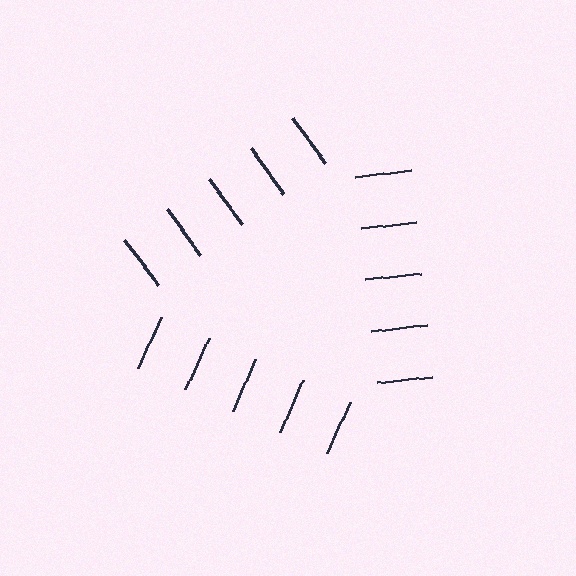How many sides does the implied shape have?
3 sides — the line-ends trace a triangle.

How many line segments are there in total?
15 — 5 along each of the 3 edges.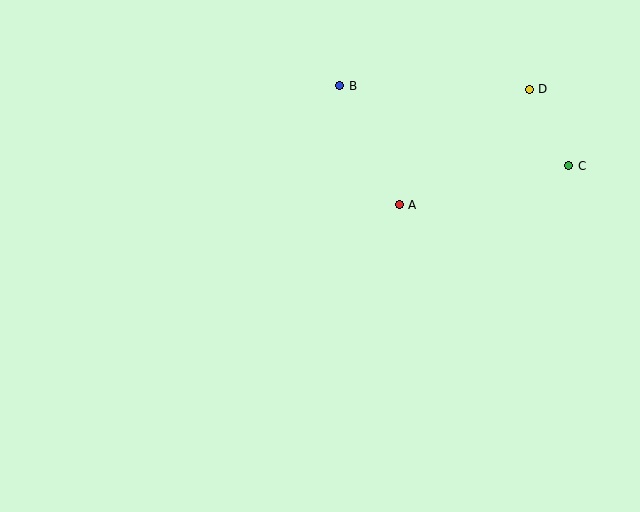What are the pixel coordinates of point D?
Point D is at (529, 89).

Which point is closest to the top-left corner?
Point B is closest to the top-left corner.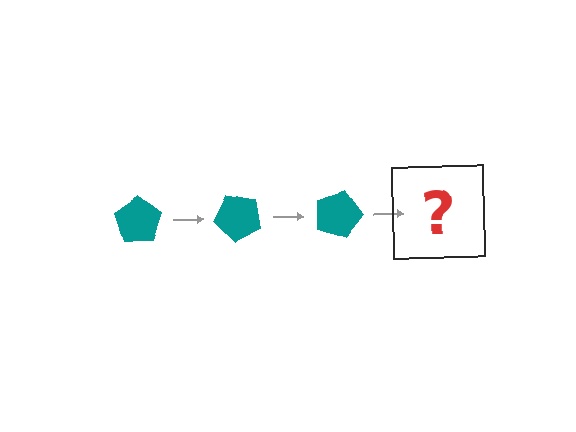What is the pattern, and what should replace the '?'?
The pattern is that the pentagon rotates 45 degrees each step. The '?' should be a teal pentagon rotated 135 degrees.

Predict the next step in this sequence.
The next step is a teal pentagon rotated 135 degrees.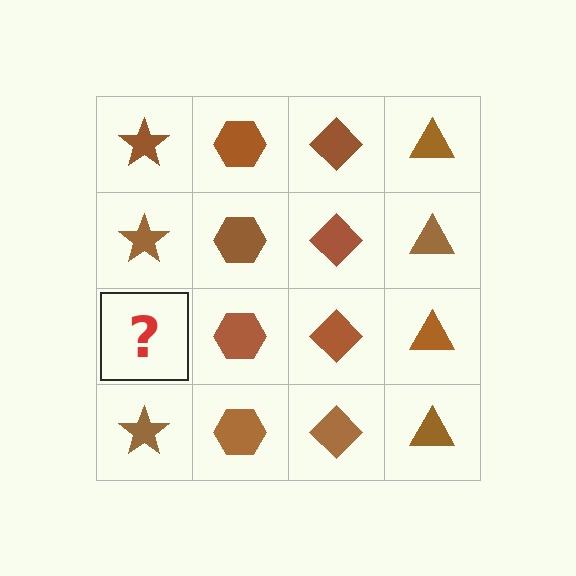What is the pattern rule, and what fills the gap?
The rule is that each column has a consistent shape. The gap should be filled with a brown star.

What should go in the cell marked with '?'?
The missing cell should contain a brown star.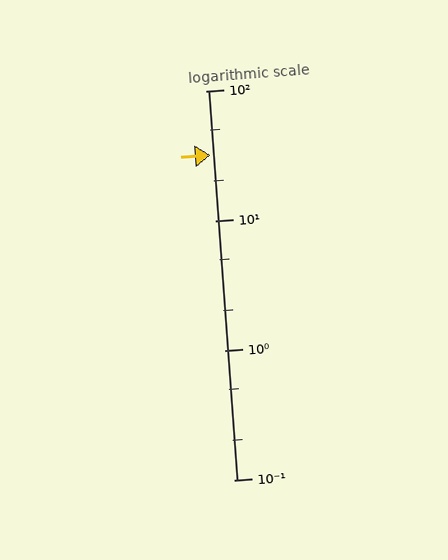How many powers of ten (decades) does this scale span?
The scale spans 3 decades, from 0.1 to 100.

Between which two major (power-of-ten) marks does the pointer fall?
The pointer is between 10 and 100.